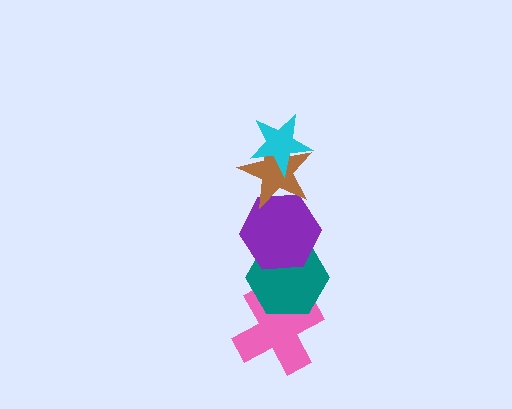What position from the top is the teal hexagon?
The teal hexagon is 4th from the top.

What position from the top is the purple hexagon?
The purple hexagon is 3rd from the top.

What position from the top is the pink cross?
The pink cross is 5th from the top.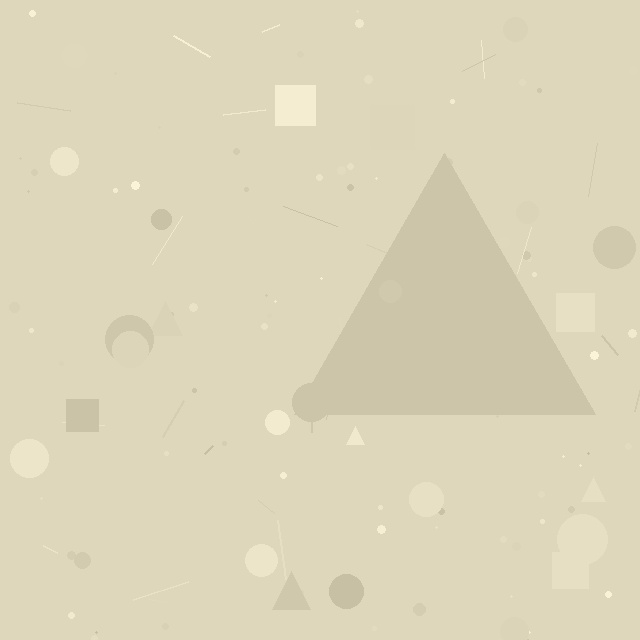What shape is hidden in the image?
A triangle is hidden in the image.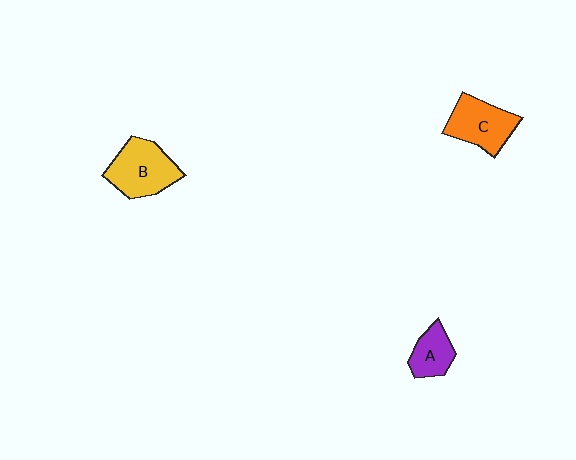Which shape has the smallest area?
Shape A (purple).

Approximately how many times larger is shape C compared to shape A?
Approximately 1.5 times.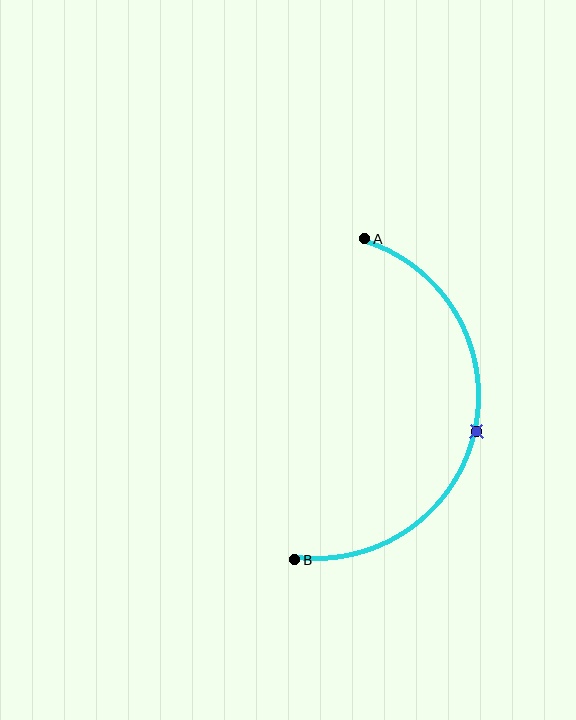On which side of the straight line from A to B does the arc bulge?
The arc bulges to the right of the straight line connecting A and B.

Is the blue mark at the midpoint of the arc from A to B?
Yes. The blue mark lies on the arc at equal arc-length from both A and B — it is the arc midpoint.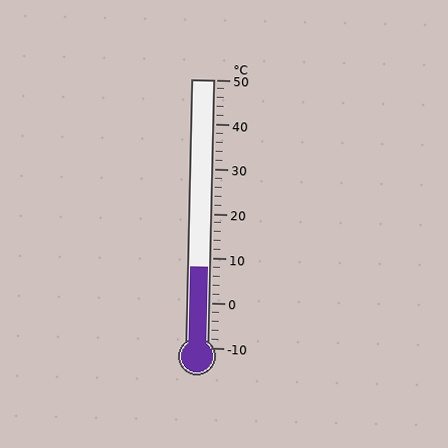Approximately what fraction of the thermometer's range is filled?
The thermometer is filled to approximately 30% of its range.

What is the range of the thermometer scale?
The thermometer scale ranges from -10°C to 50°C.